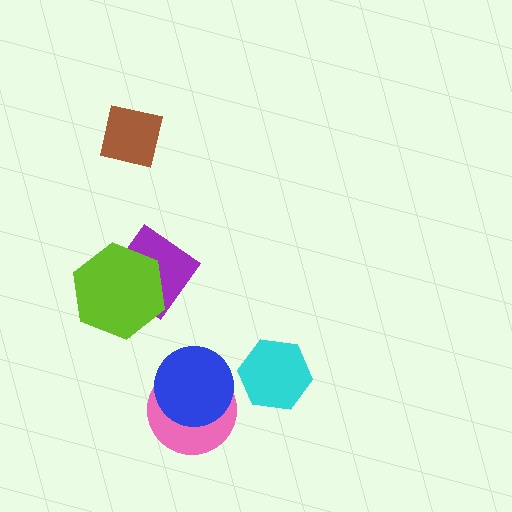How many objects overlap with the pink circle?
1 object overlaps with the pink circle.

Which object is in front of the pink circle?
The blue circle is in front of the pink circle.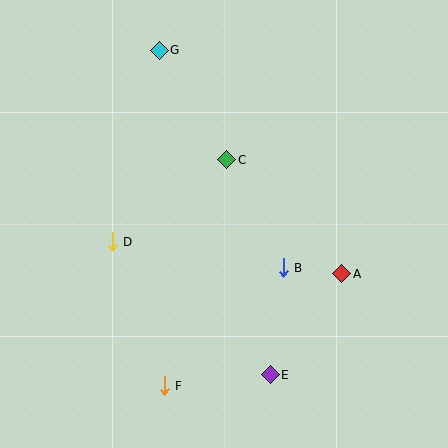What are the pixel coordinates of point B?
Point B is at (283, 268).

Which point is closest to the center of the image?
Point C at (227, 160) is closest to the center.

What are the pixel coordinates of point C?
Point C is at (227, 160).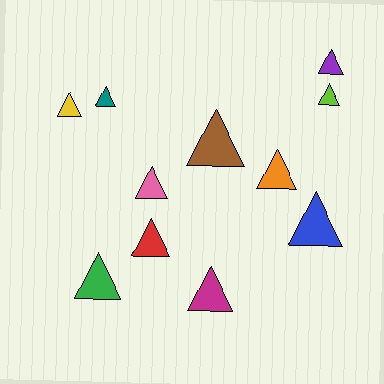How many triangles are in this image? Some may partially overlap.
There are 11 triangles.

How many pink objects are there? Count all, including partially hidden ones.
There is 1 pink object.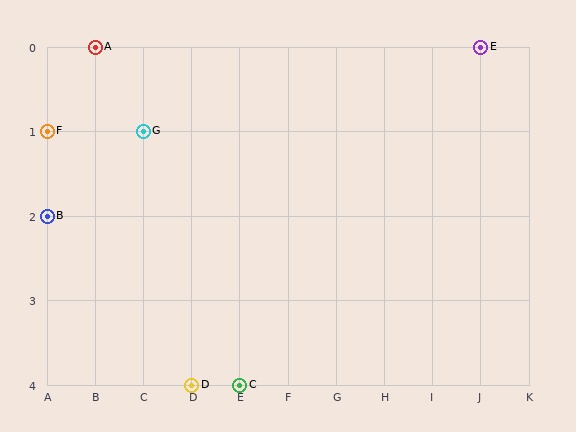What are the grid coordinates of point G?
Point G is at grid coordinates (C, 1).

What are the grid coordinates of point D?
Point D is at grid coordinates (D, 4).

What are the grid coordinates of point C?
Point C is at grid coordinates (E, 4).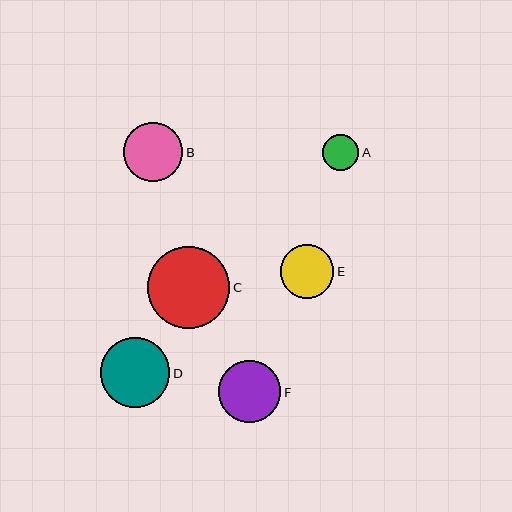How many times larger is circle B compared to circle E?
Circle B is approximately 1.1 times the size of circle E.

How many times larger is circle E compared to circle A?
Circle E is approximately 1.5 times the size of circle A.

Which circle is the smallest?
Circle A is the smallest with a size of approximately 36 pixels.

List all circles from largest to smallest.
From largest to smallest: C, D, F, B, E, A.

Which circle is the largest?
Circle C is the largest with a size of approximately 83 pixels.